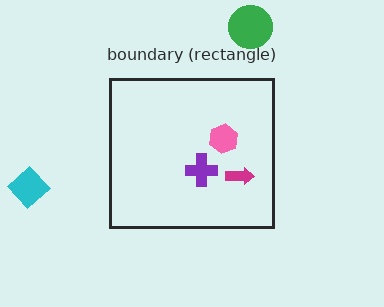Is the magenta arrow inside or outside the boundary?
Inside.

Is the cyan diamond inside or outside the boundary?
Outside.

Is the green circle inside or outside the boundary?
Outside.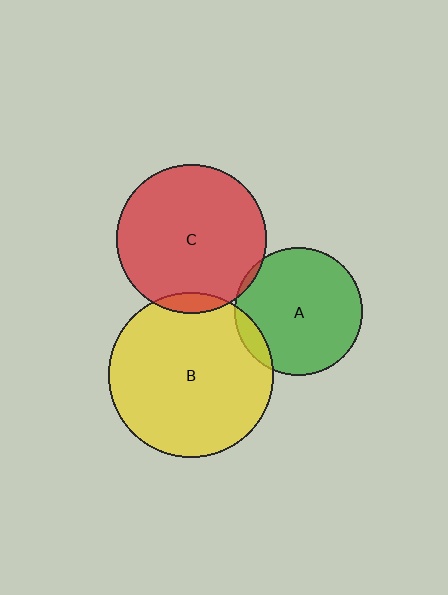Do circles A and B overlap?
Yes.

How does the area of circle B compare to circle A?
Approximately 1.7 times.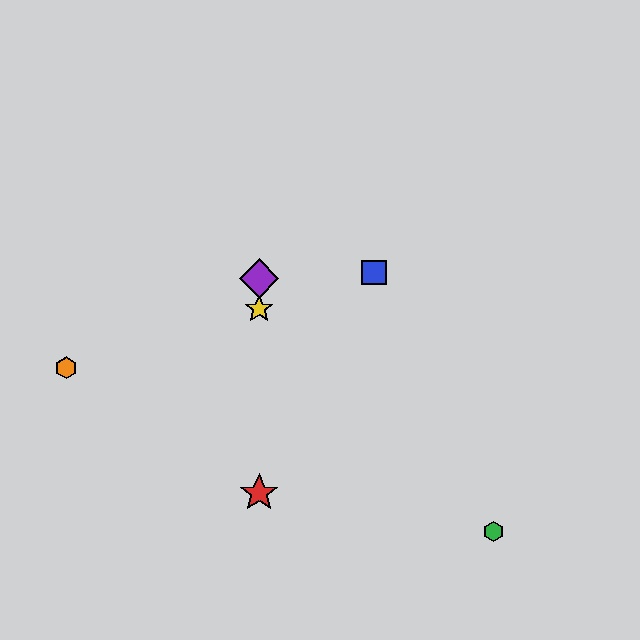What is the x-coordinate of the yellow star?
The yellow star is at x≈259.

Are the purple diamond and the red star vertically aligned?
Yes, both are at x≈259.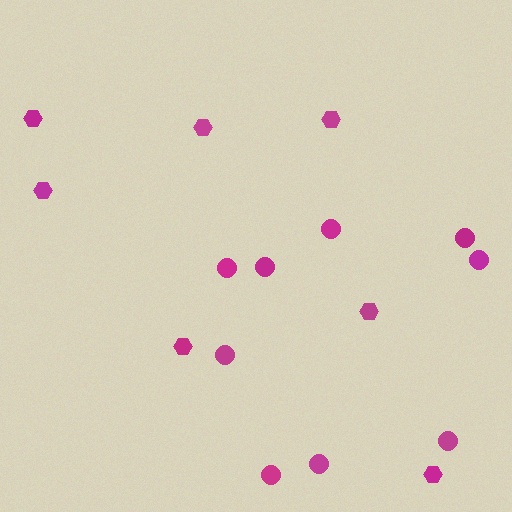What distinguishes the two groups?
There are 2 groups: one group of hexagons (7) and one group of circles (9).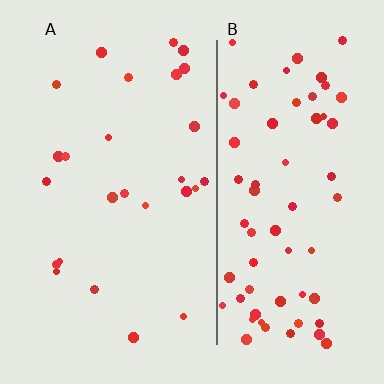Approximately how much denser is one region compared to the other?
Approximately 2.6× — region B over region A.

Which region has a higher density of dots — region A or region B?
B (the right).